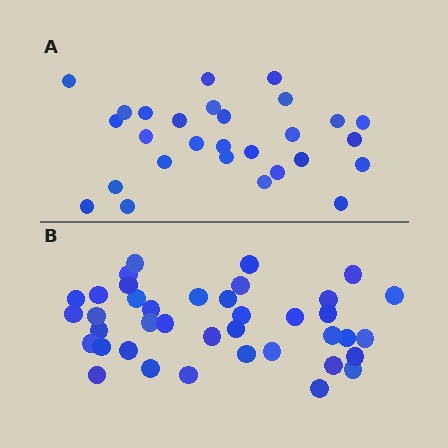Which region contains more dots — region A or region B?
Region B (the bottom region) has more dots.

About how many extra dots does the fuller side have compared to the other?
Region B has roughly 12 or so more dots than region A.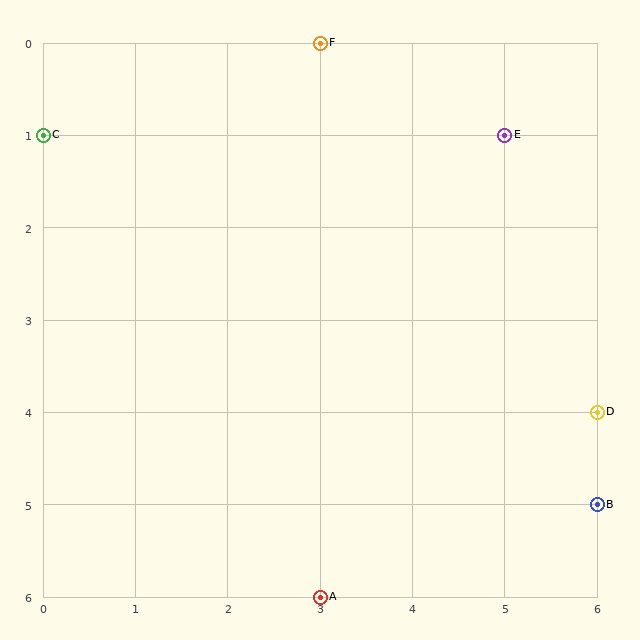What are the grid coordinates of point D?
Point D is at grid coordinates (6, 4).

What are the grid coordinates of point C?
Point C is at grid coordinates (0, 1).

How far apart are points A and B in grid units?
Points A and B are 3 columns and 1 row apart (about 3.2 grid units diagonally).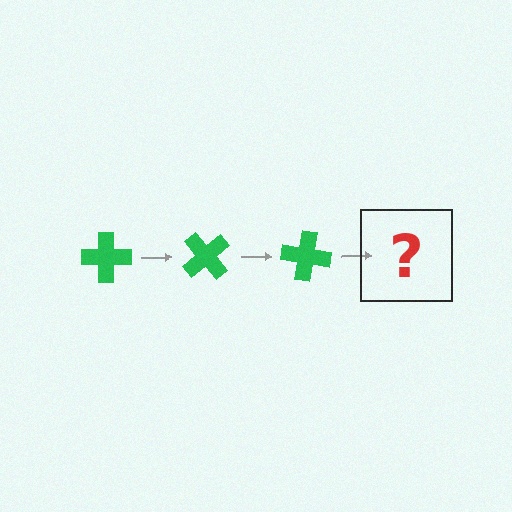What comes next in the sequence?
The next element should be a green cross rotated 150 degrees.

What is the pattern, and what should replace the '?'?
The pattern is that the cross rotates 50 degrees each step. The '?' should be a green cross rotated 150 degrees.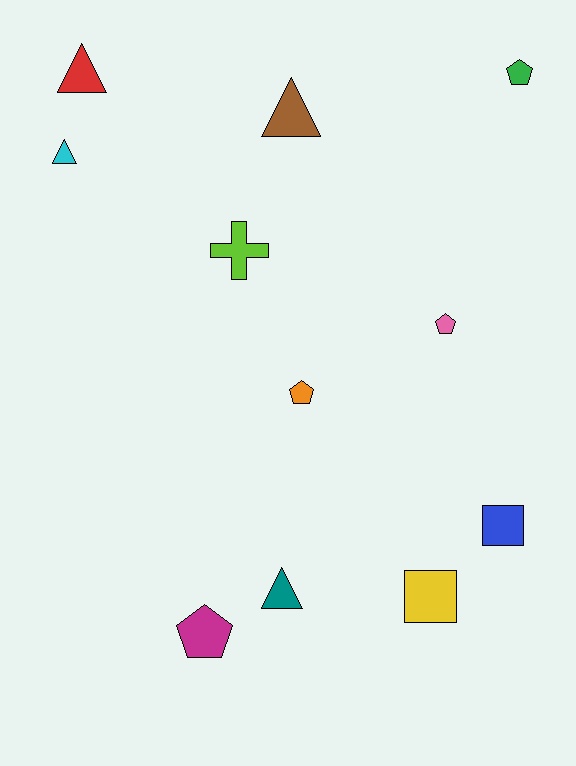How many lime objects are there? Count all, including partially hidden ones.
There is 1 lime object.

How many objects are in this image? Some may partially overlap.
There are 11 objects.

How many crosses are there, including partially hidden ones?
There is 1 cross.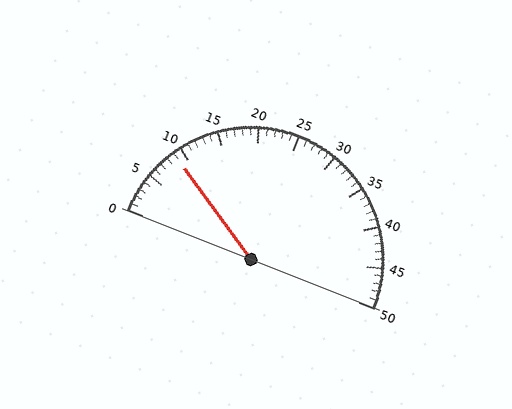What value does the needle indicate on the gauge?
The needle indicates approximately 9.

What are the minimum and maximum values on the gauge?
The gauge ranges from 0 to 50.